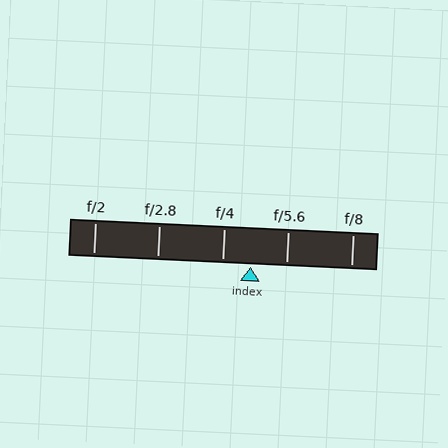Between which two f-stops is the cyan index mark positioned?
The index mark is between f/4 and f/5.6.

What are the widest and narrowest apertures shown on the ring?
The widest aperture shown is f/2 and the narrowest is f/8.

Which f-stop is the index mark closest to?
The index mark is closest to f/4.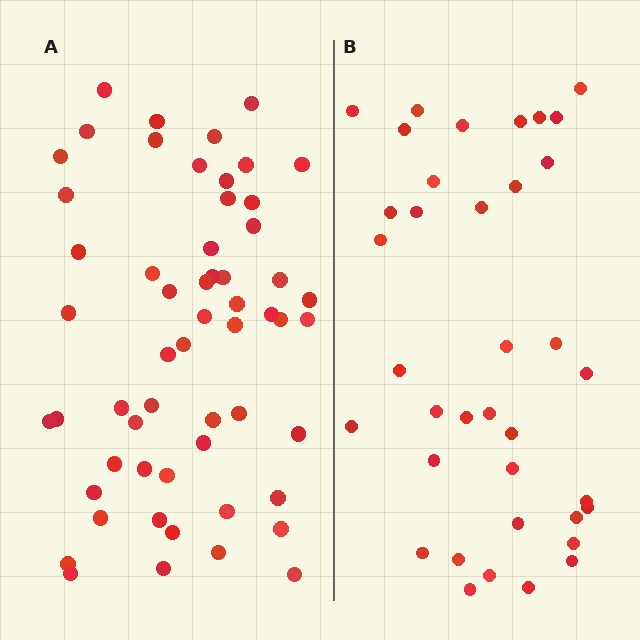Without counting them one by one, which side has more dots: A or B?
Region A (the left region) has more dots.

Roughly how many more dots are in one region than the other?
Region A has approximately 20 more dots than region B.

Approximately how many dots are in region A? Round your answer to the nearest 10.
About 60 dots. (The exact count is 57, which rounds to 60.)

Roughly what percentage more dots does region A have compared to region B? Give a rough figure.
About 55% more.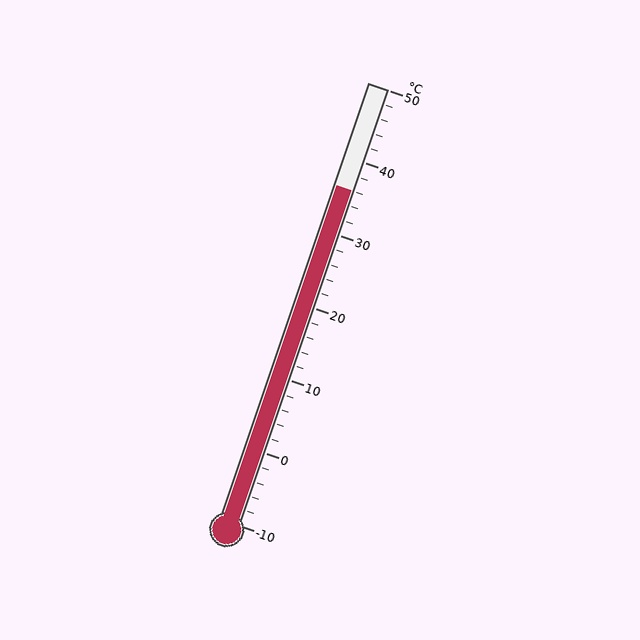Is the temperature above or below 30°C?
The temperature is above 30°C.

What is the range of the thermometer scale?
The thermometer scale ranges from -10°C to 50°C.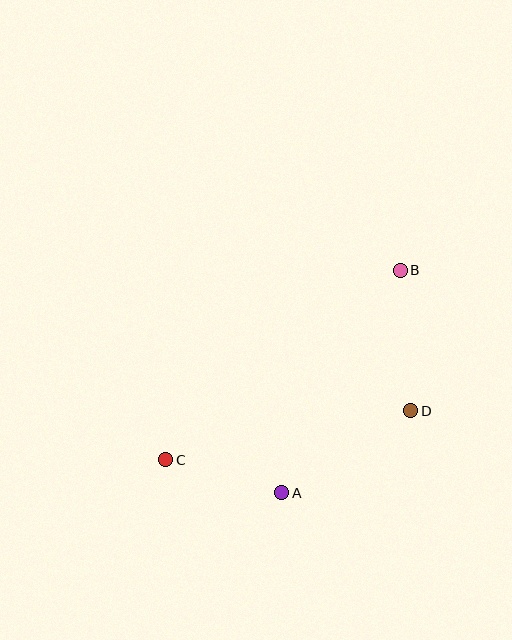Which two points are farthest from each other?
Points B and C are farthest from each other.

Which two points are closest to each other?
Points A and C are closest to each other.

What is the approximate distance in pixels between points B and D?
The distance between B and D is approximately 141 pixels.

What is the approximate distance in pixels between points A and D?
The distance between A and D is approximately 153 pixels.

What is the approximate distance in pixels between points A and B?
The distance between A and B is approximately 252 pixels.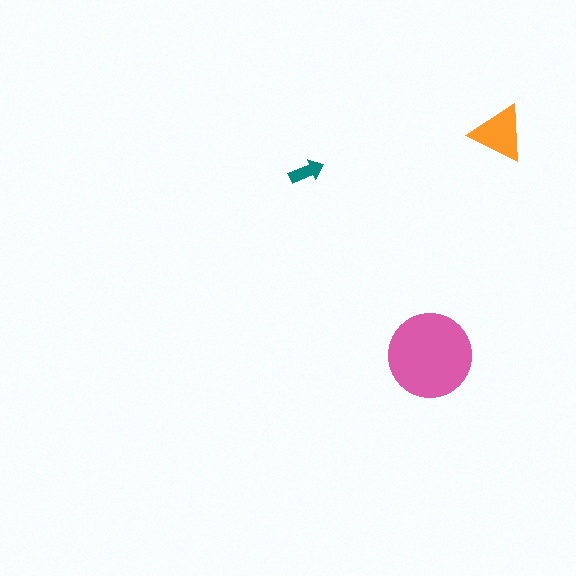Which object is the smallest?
The teal arrow.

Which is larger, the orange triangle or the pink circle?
The pink circle.